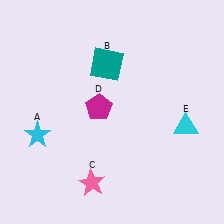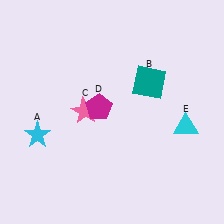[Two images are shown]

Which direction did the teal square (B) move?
The teal square (B) moved right.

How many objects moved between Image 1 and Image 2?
2 objects moved between the two images.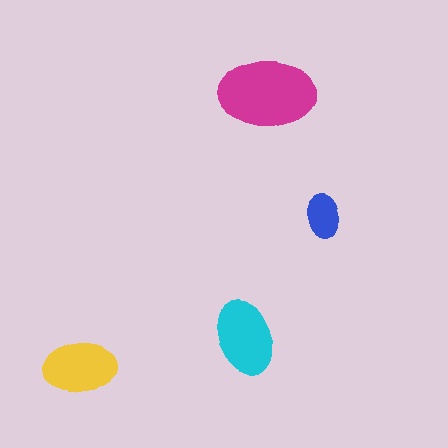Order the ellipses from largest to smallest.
the magenta one, the cyan one, the yellow one, the blue one.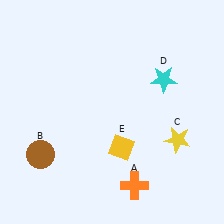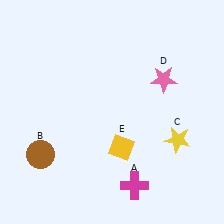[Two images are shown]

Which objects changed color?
A changed from orange to magenta. D changed from cyan to pink.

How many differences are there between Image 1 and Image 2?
There are 2 differences between the two images.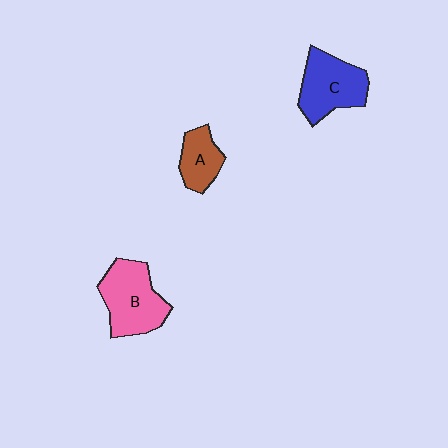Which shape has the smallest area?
Shape A (brown).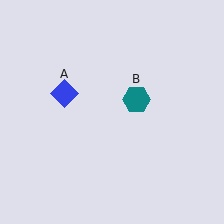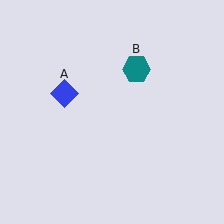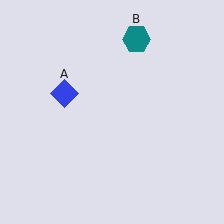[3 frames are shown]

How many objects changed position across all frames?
1 object changed position: teal hexagon (object B).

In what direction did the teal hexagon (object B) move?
The teal hexagon (object B) moved up.